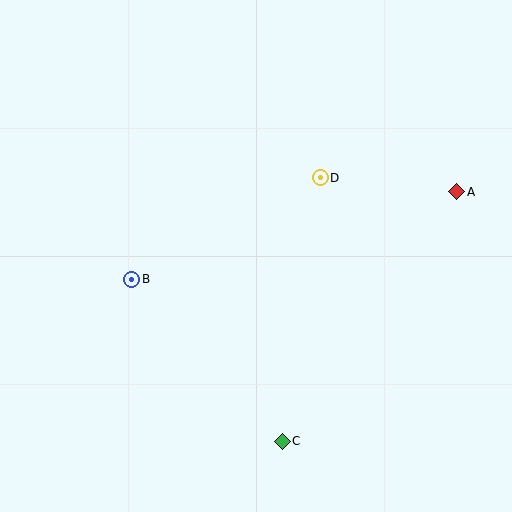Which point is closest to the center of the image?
Point D at (320, 178) is closest to the center.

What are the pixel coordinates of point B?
Point B is at (132, 279).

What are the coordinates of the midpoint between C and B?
The midpoint between C and B is at (207, 360).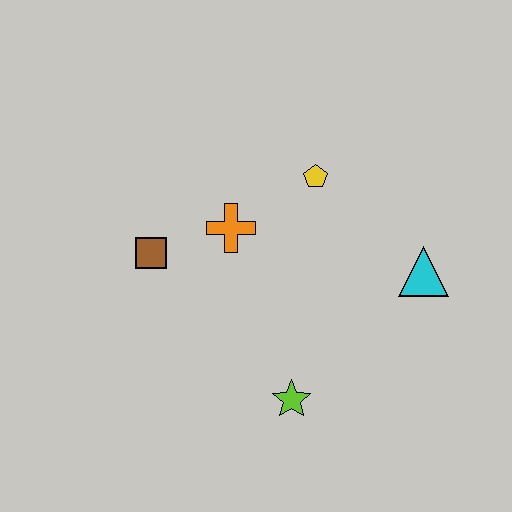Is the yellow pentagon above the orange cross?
Yes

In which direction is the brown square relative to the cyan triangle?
The brown square is to the left of the cyan triangle.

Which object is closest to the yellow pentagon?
The orange cross is closest to the yellow pentagon.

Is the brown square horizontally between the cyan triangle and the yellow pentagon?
No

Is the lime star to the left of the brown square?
No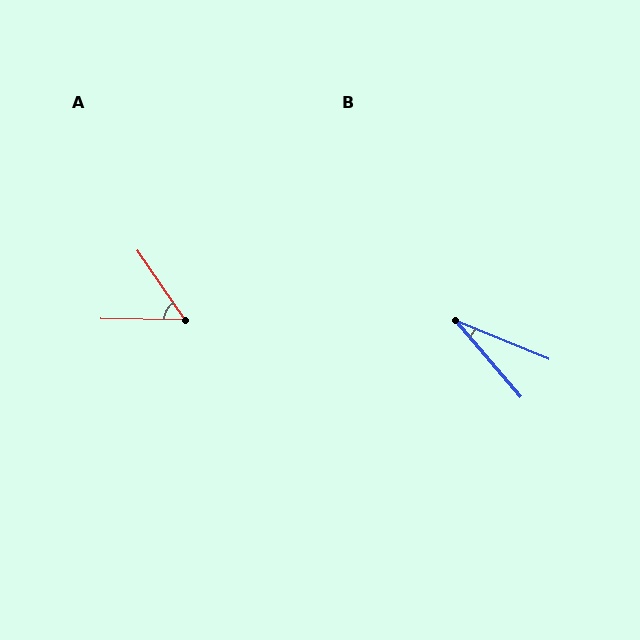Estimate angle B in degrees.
Approximately 27 degrees.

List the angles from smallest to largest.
B (27°), A (55°).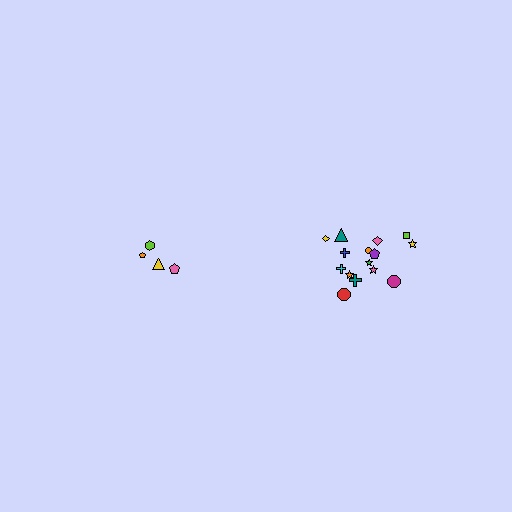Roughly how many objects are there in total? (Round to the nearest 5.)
Roughly 20 objects in total.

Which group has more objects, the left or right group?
The right group.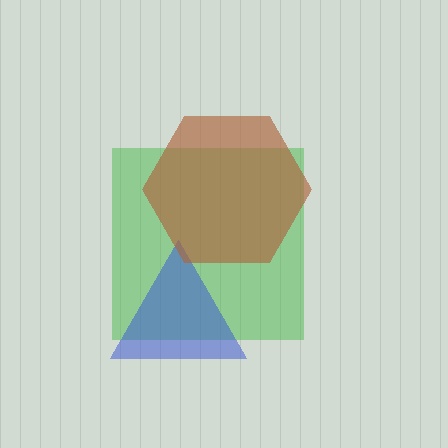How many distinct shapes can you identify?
There are 3 distinct shapes: a green square, a blue triangle, a brown hexagon.